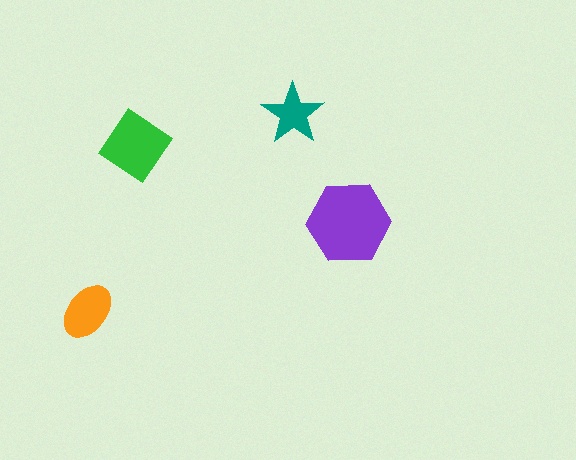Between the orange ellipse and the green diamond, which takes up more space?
The green diamond.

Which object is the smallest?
The teal star.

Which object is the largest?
The purple hexagon.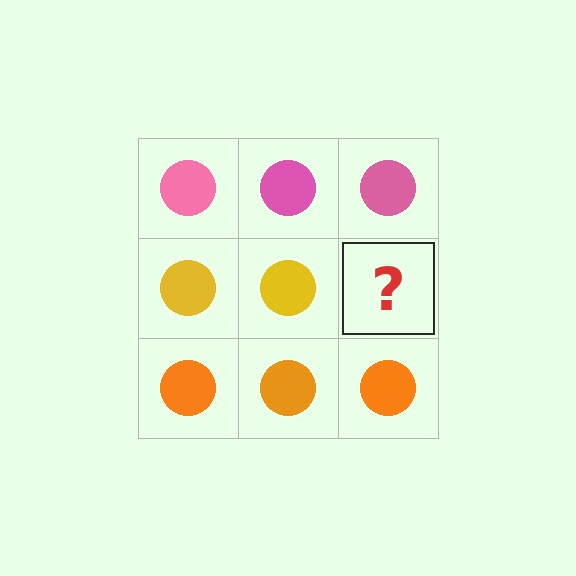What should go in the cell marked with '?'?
The missing cell should contain a yellow circle.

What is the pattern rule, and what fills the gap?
The rule is that each row has a consistent color. The gap should be filled with a yellow circle.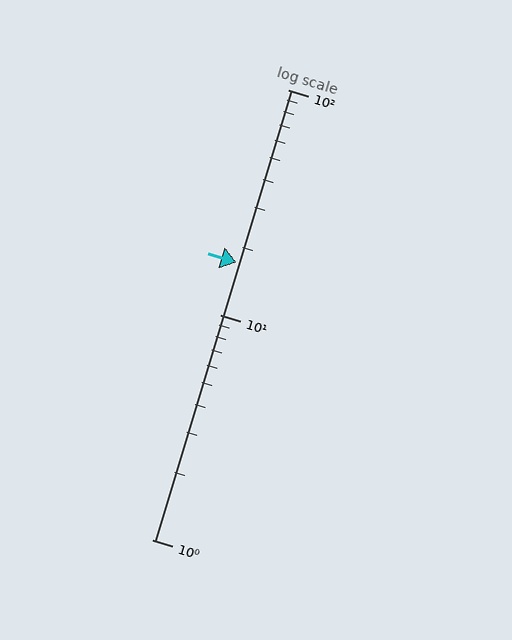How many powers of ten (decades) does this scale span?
The scale spans 2 decades, from 1 to 100.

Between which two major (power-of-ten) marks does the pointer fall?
The pointer is between 10 and 100.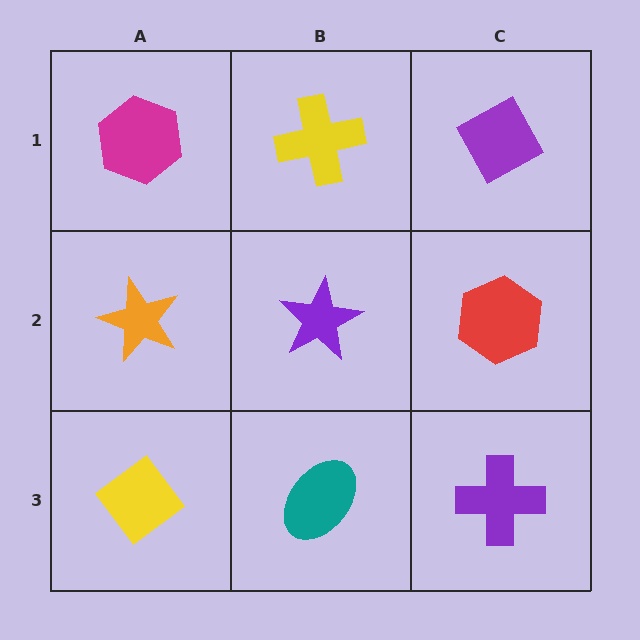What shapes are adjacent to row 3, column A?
An orange star (row 2, column A), a teal ellipse (row 3, column B).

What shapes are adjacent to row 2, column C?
A purple diamond (row 1, column C), a purple cross (row 3, column C), a purple star (row 2, column B).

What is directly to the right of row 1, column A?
A yellow cross.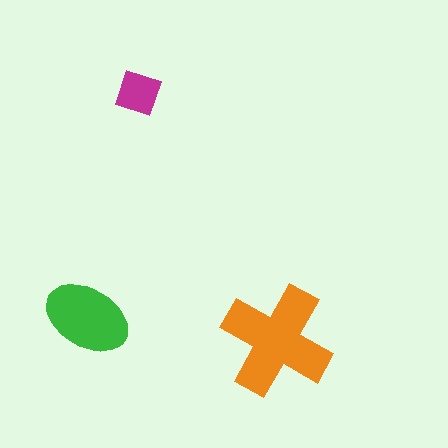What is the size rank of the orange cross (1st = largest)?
1st.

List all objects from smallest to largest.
The magenta square, the green ellipse, the orange cross.